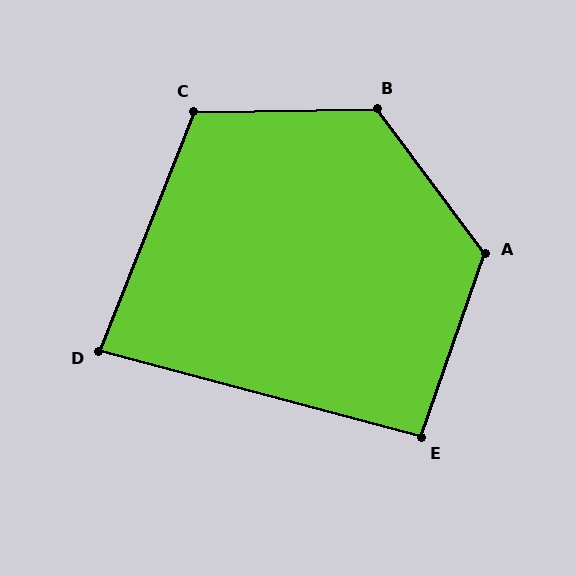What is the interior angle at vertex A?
Approximately 124 degrees (obtuse).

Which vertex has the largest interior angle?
B, at approximately 126 degrees.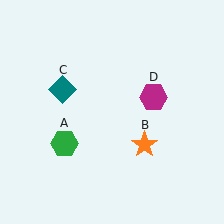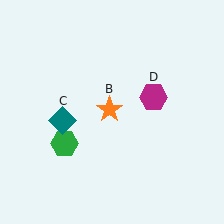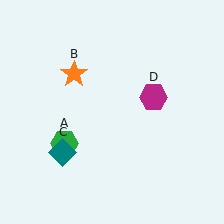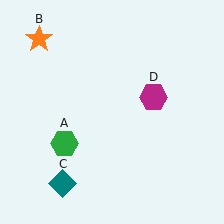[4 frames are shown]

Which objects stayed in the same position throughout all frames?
Green hexagon (object A) and magenta hexagon (object D) remained stationary.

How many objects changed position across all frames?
2 objects changed position: orange star (object B), teal diamond (object C).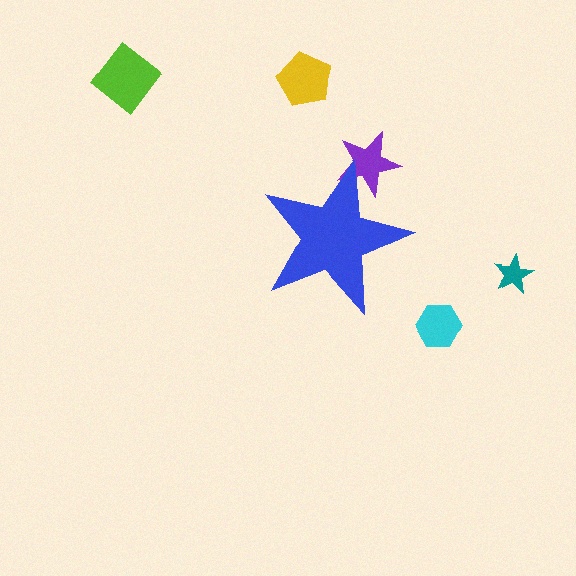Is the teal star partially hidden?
No, the teal star is fully visible.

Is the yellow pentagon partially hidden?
No, the yellow pentagon is fully visible.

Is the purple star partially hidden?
Yes, the purple star is partially hidden behind the blue star.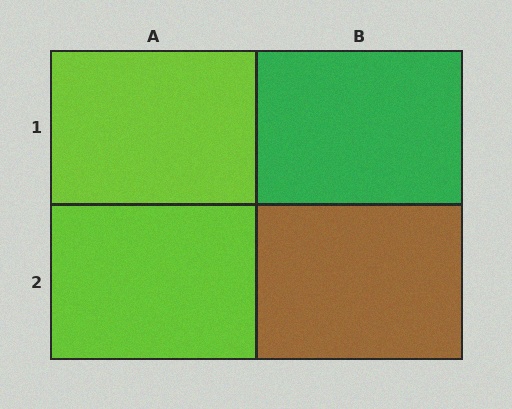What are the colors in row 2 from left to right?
Lime, brown.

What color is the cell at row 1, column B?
Green.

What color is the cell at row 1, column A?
Lime.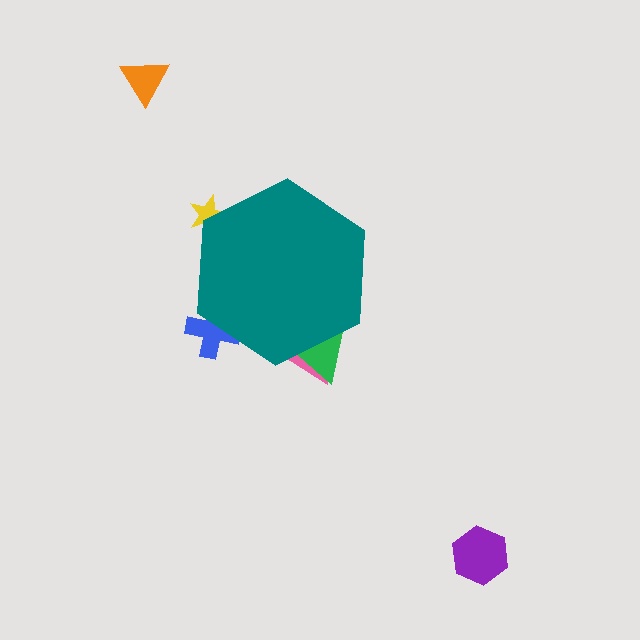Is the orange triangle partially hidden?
No, the orange triangle is fully visible.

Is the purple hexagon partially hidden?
No, the purple hexagon is fully visible.